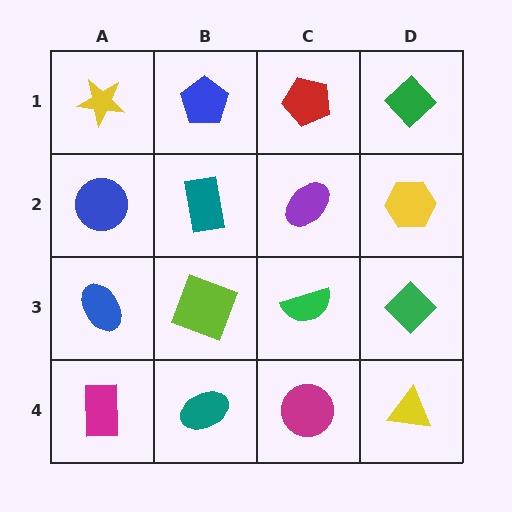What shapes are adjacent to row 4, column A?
A blue ellipse (row 3, column A), a teal ellipse (row 4, column B).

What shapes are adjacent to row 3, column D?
A yellow hexagon (row 2, column D), a yellow triangle (row 4, column D), a green semicircle (row 3, column C).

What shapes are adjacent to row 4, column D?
A green diamond (row 3, column D), a magenta circle (row 4, column C).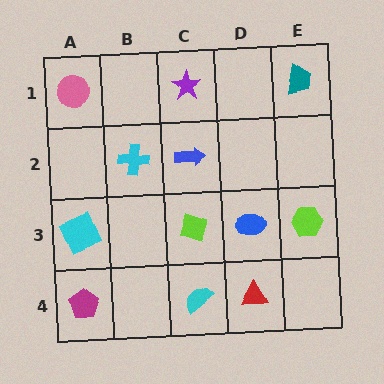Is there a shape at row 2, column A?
No, that cell is empty.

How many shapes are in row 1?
3 shapes.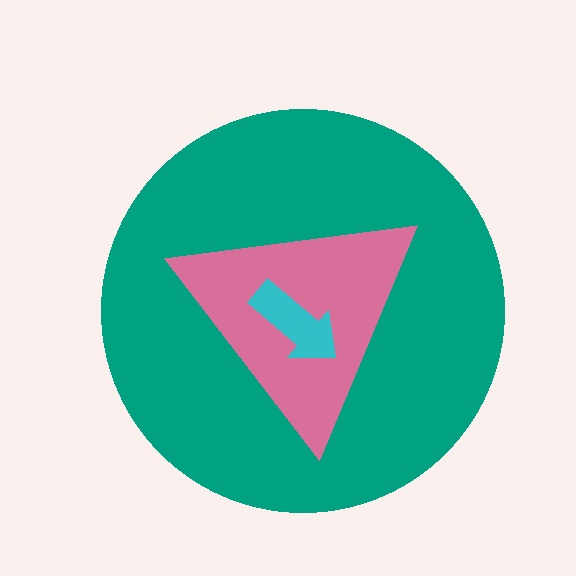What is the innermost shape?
The cyan arrow.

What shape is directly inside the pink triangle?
The cyan arrow.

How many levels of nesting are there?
3.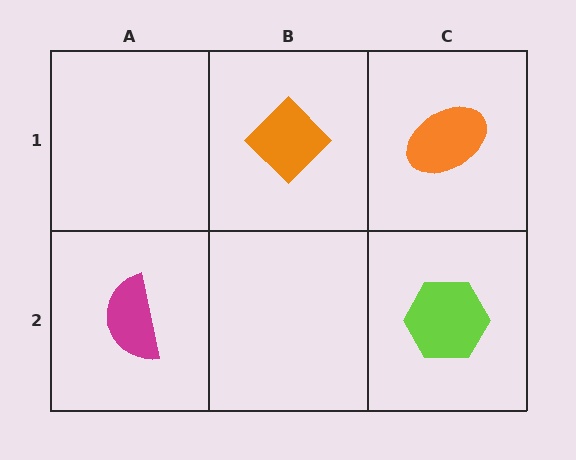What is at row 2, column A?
A magenta semicircle.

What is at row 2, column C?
A lime hexagon.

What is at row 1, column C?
An orange ellipse.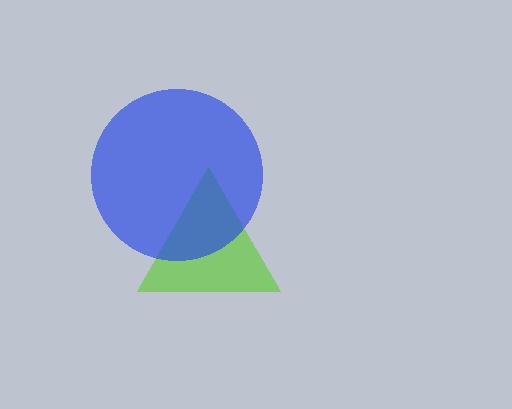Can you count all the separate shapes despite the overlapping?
Yes, there are 2 separate shapes.